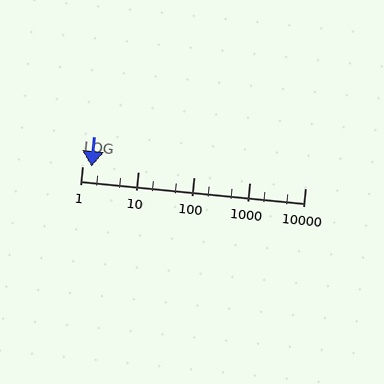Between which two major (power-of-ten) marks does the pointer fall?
The pointer is between 1 and 10.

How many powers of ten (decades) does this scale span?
The scale spans 4 decades, from 1 to 10000.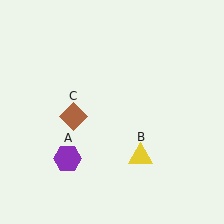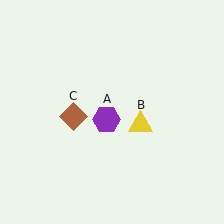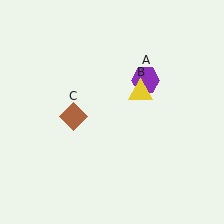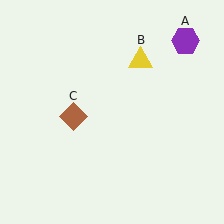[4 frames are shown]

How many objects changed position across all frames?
2 objects changed position: purple hexagon (object A), yellow triangle (object B).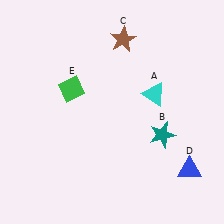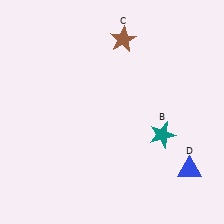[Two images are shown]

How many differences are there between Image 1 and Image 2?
There are 2 differences between the two images.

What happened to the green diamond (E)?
The green diamond (E) was removed in Image 2. It was in the top-left area of Image 1.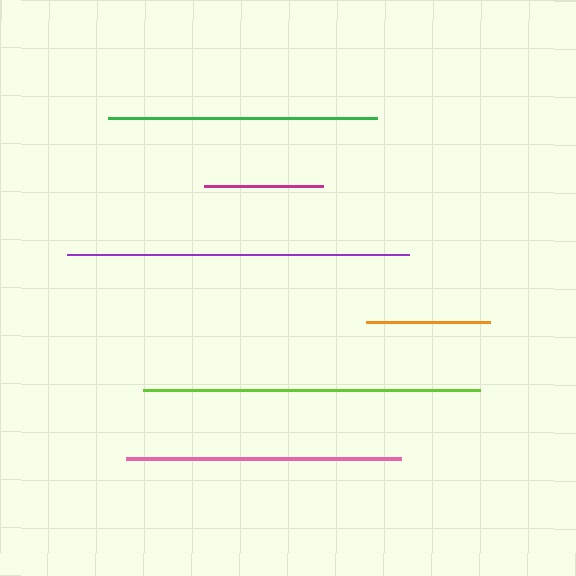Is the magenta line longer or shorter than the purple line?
The purple line is longer than the magenta line.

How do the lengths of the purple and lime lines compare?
The purple and lime lines are approximately the same length.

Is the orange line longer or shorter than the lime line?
The lime line is longer than the orange line.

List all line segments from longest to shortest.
From longest to shortest: purple, lime, pink, green, orange, magenta.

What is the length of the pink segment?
The pink segment is approximately 275 pixels long.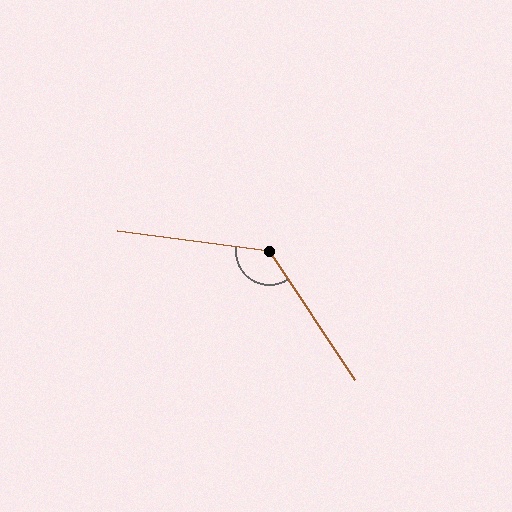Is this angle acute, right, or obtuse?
It is obtuse.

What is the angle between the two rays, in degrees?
Approximately 131 degrees.